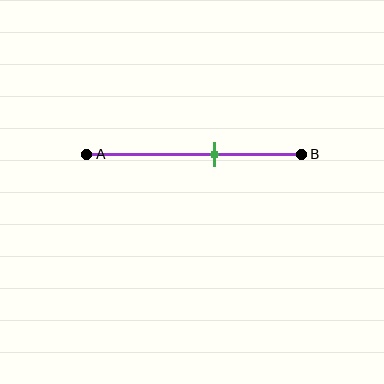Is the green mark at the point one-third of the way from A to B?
No, the mark is at about 60% from A, not at the 33% one-third point.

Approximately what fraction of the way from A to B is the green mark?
The green mark is approximately 60% of the way from A to B.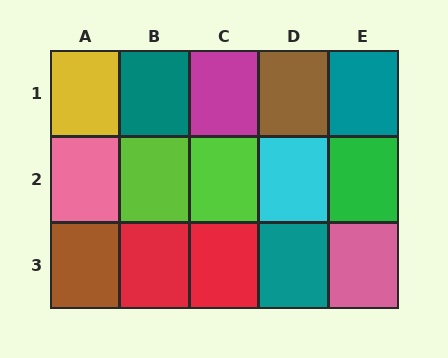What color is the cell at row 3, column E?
Pink.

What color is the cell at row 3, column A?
Brown.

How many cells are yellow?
1 cell is yellow.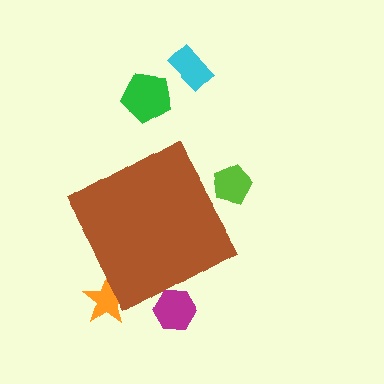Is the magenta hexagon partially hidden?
Yes, the magenta hexagon is partially hidden behind the brown diamond.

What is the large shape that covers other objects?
A brown diamond.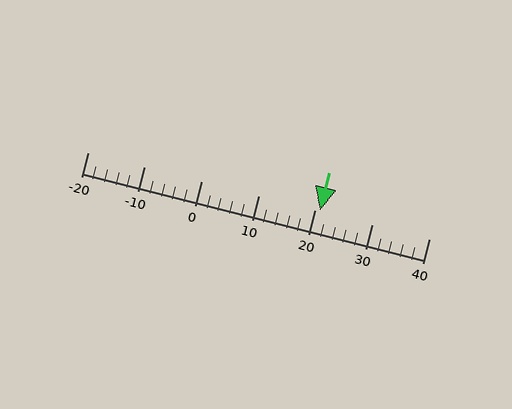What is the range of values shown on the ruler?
The ruler shows values from -20 to 40.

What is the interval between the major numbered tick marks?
The major tick marks are spaced 10 units apart.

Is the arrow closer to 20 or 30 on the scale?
The arrow is closer to 20.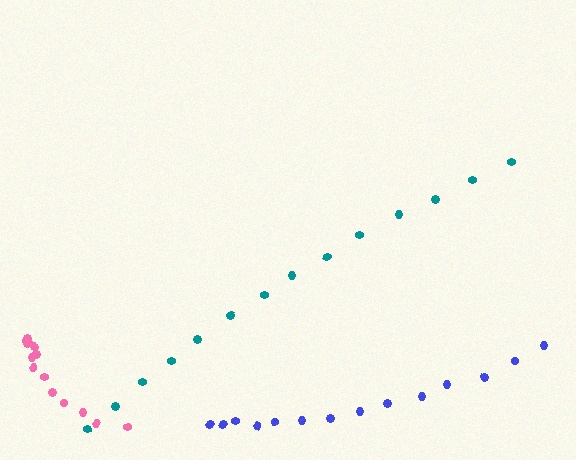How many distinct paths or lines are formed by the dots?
There are 3 distinct paths.